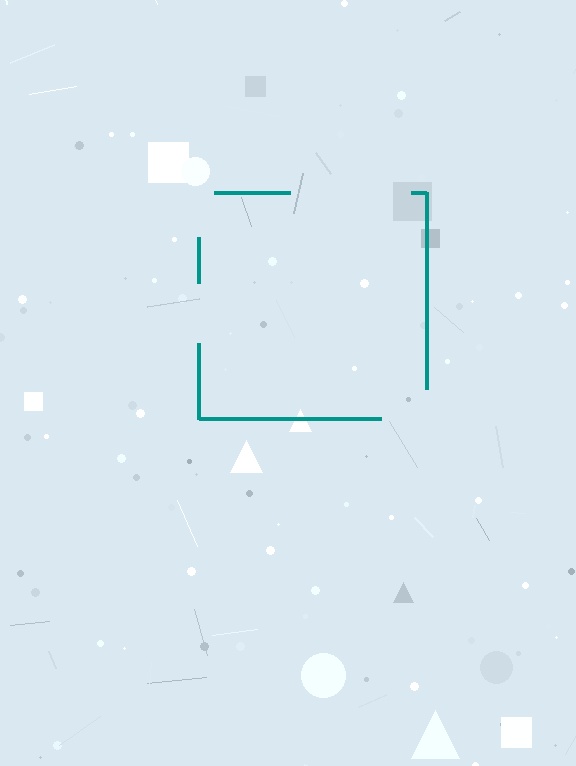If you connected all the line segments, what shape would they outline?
They would outline a square.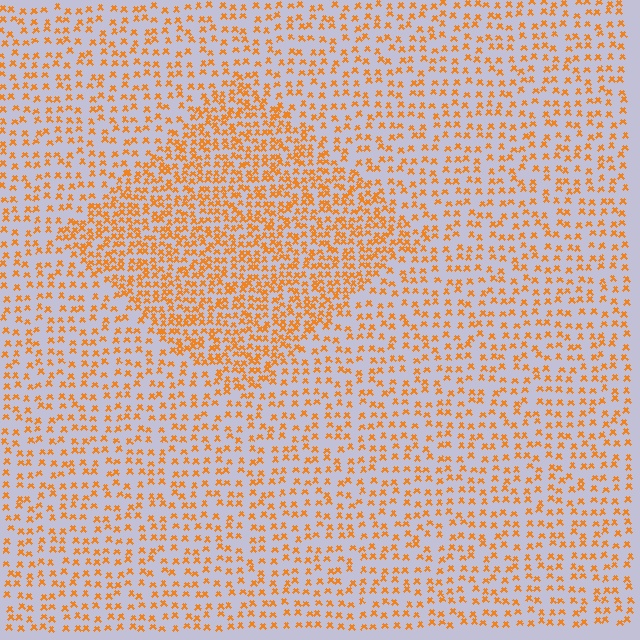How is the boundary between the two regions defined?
The boundary is defined by a change in element density (approximately 1.9x ratio). All elements are the same color, size, and shape.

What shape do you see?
I see a diamond.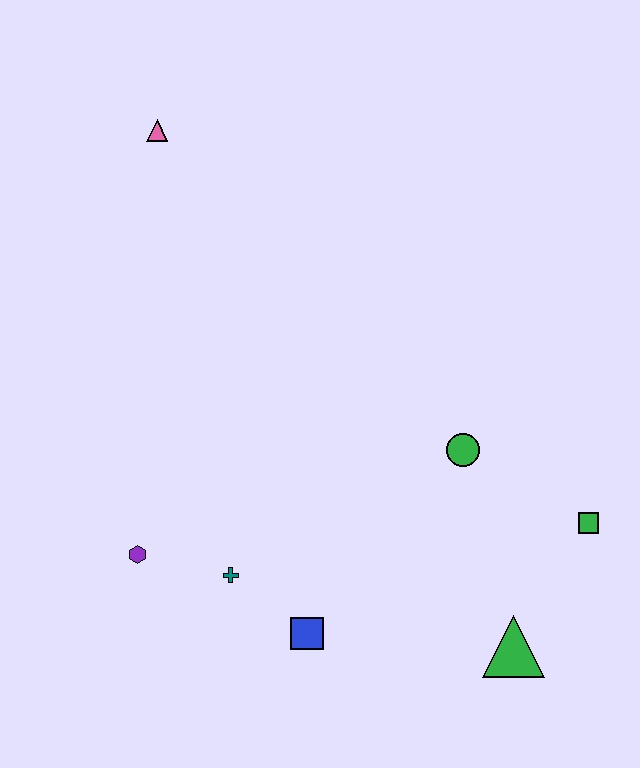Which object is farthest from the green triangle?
The pink triangle is farthest from the green triangle.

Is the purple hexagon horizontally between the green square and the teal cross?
No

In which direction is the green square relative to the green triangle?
The green square is above the green triangle.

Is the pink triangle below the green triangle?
No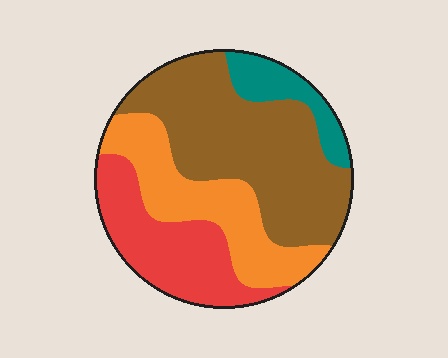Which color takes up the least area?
Teal, at roughly 10%.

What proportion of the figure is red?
Red covers about 25% of the figure.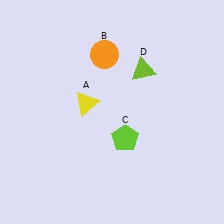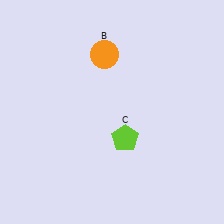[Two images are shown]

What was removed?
The lime triangle (D), the yellow triangle (A) were removed in Image 2.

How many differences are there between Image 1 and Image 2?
There are 2 differences between the two images.